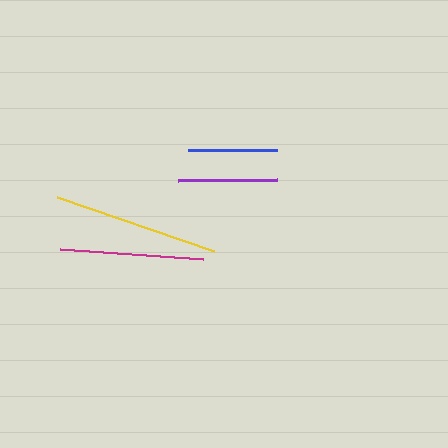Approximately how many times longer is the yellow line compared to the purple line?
The yellow line is approximately 1.7 times the length of the purple line.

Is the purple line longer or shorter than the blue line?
The purple line is longer than the blue line.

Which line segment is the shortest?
The blue line is the shortest at approximately 89 pixels.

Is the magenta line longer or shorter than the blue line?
The magenta line is longer than the blue line.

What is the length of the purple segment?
The purple segment is approximately 98 pixels long.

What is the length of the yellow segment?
The yellow segment is approximately 166 pixels long.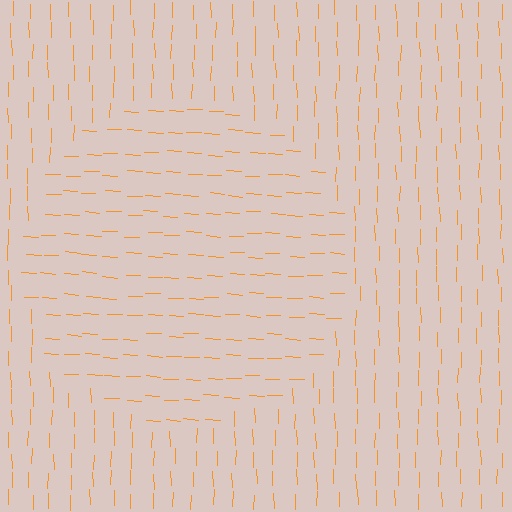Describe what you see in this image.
The image is filled with small orange line segments. A circle region in the image has lines oriented differently from the surrounding lines, creating a visible texture boundary.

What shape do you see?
I see a circle.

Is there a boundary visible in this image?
Yes, there is a texture boundary formed by a change in line orientation.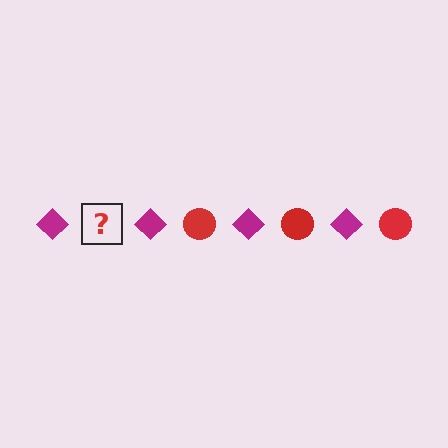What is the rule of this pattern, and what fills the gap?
The rule is that the pattern alternates between magenta diamond and red circle. The gap should be filled with a red circle.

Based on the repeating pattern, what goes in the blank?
The blank should be a red circle.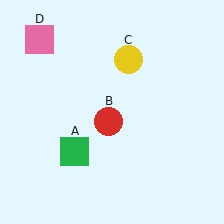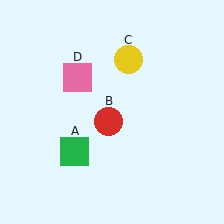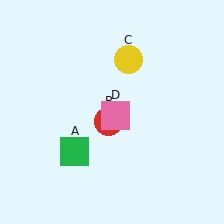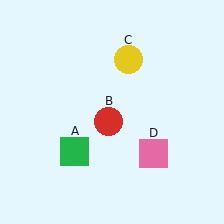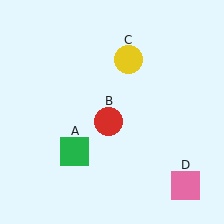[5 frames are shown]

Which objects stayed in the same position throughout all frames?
Green square (object A) and red circle (object B) and yellow circle (object C) remained stationary.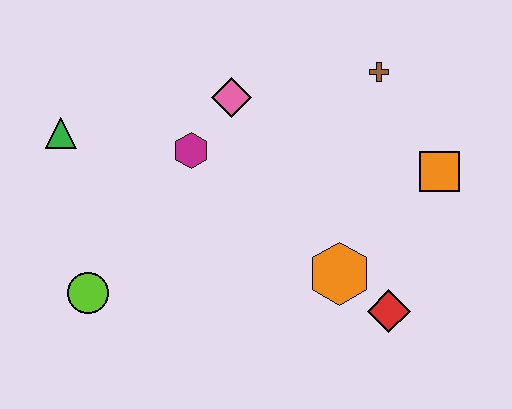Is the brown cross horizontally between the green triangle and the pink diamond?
No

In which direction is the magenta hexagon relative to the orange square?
The magenta hexagon is to the left of the orange square.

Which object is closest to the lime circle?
The green triangle is closest to the lime circle.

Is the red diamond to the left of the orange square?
Yes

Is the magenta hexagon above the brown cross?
No